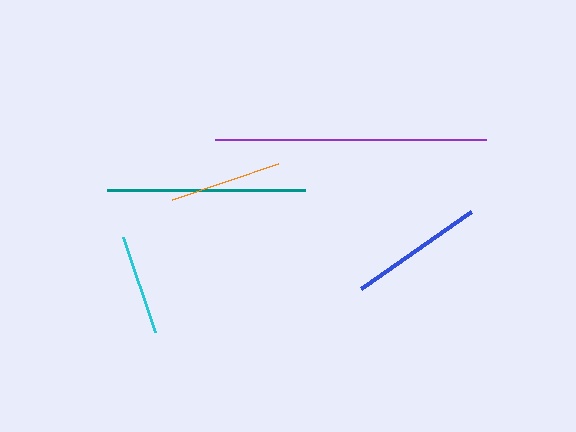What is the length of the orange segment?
The orange segment is approximately 112 pixels long.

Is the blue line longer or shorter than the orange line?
The blue line is longer than the orange line.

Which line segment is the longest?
The purple line is the longest at approximately 271 pixels.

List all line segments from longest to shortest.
From longest to shortest: purple, teal, blue, orange, cyan.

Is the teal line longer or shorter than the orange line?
The teal line is longer than the orange line.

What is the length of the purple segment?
The purple segment is approximately 271 pixels long.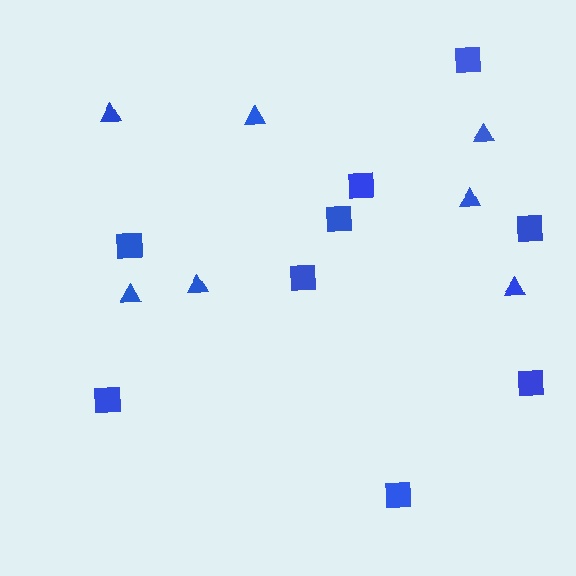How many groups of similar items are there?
There are 2 groups: one group of squares (9) and one group of triangles (7).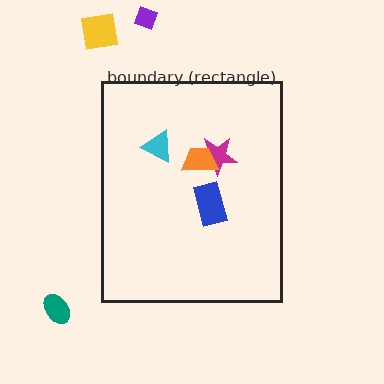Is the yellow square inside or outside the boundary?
Outside.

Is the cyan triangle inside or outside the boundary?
Inside.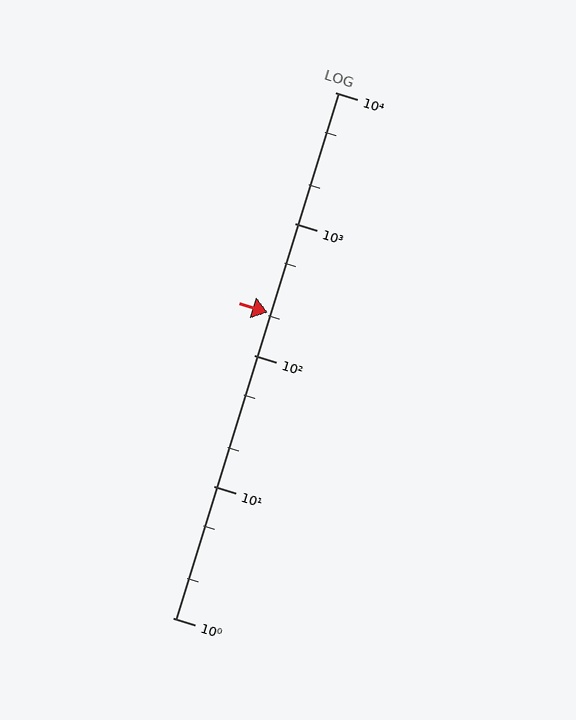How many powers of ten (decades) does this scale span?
The scale spans 4 decades, from 1 to 10000.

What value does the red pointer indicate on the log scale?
The pointer indicates approximately 210.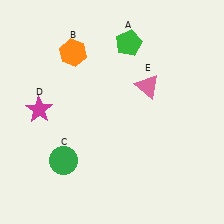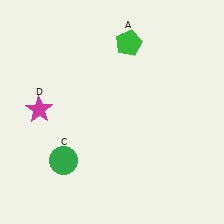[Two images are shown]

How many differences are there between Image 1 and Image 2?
There are 2 differences between the two images.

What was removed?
The orange hexagon (B), the pink triangle (E) were removed in Image 2.